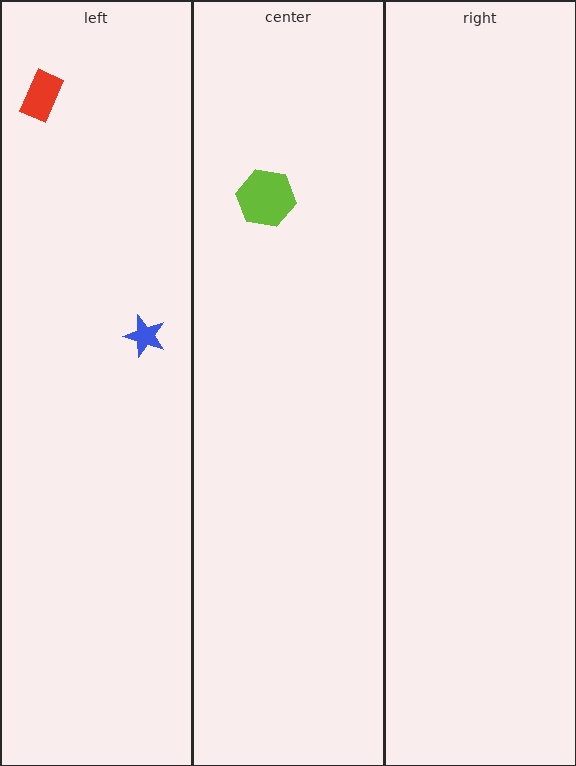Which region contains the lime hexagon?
The center region.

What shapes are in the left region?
The red rectangle, the blue star.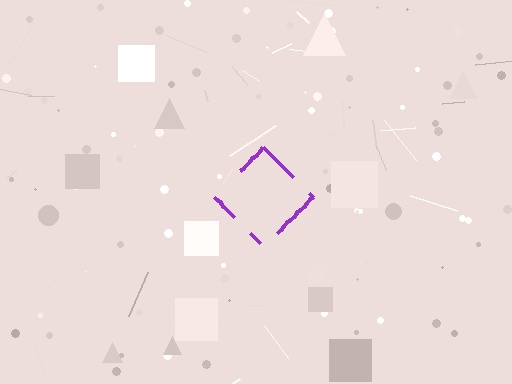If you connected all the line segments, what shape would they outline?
They would outline a diamond.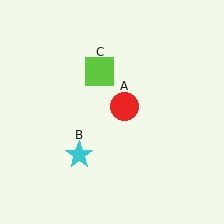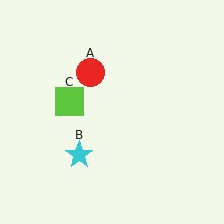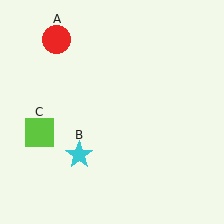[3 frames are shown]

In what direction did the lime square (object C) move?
The lime square (object C) moved down and to the left.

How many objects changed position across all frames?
2 objects changed position: red circle (object A), lime square (object C).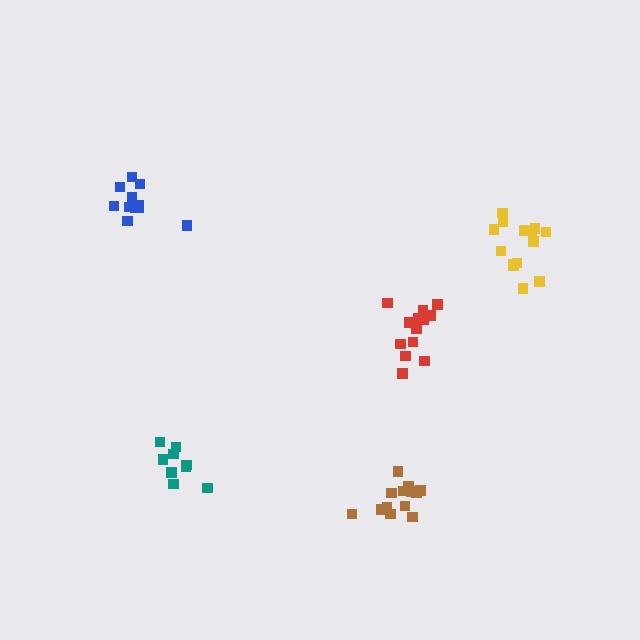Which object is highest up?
The blue cluster is topmost.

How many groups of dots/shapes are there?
There are 5 groups.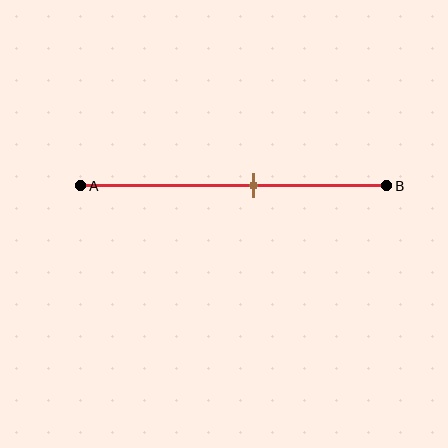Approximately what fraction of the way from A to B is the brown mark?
The brown mark is approximately 55% of the way from A to B.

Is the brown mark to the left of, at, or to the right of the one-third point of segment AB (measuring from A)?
The brown mark is to the right of the one-third point of segment AB.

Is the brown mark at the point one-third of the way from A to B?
No, the mark is at about 55% from A, not at the 33% one-third point.